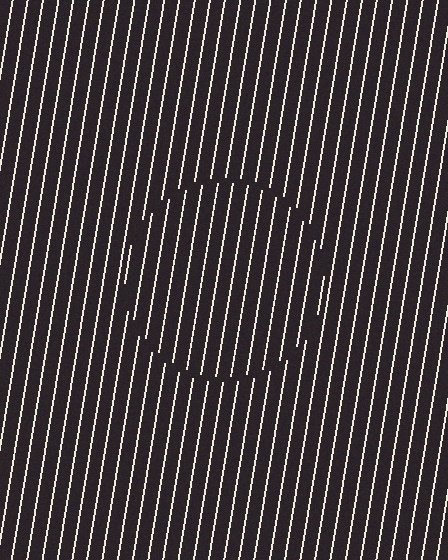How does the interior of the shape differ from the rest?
The interior of the shape contains the same grating, shifted by half a period — the contour is defined by the phase discontinuity where line-ends from the inner and outer gratings abut.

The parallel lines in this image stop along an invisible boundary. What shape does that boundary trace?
An illusory circle. The interior of the shape contains the same grating, shifted by half a period — the contour is defined by the phase discontinuity where line-ends from the inner and outer gratings abut.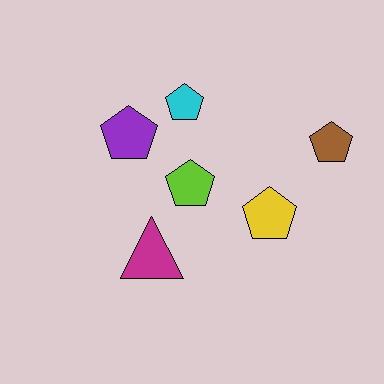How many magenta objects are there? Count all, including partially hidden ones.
There is 1 magenta object.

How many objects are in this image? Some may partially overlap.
There are 6 objects.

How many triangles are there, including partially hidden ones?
There is 1 triangle.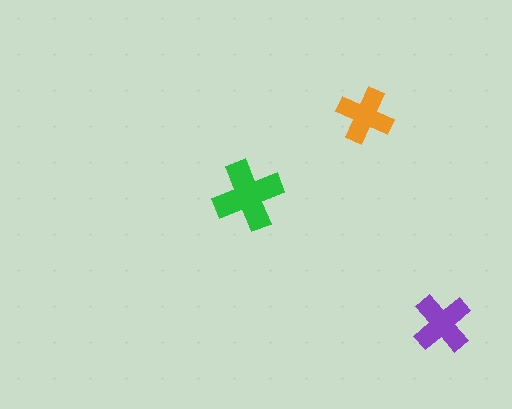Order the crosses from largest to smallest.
the green one, the purple one, the orange one.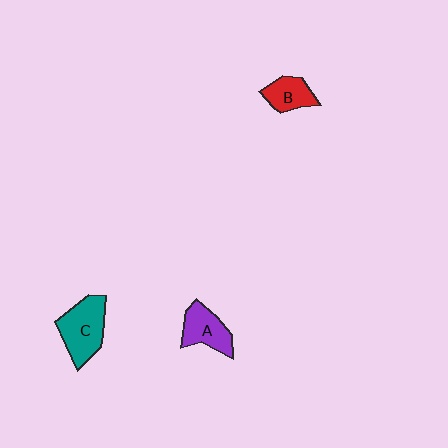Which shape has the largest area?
Shape C (teal).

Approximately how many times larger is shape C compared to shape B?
Approximately 1.7 times.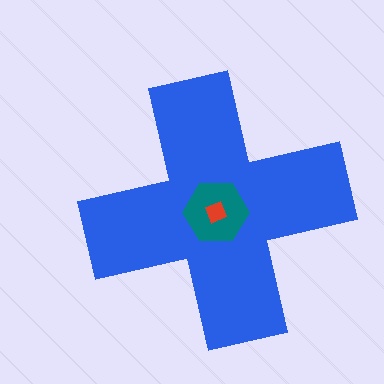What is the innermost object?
The red square.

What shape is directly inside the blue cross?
The teal hexagon.